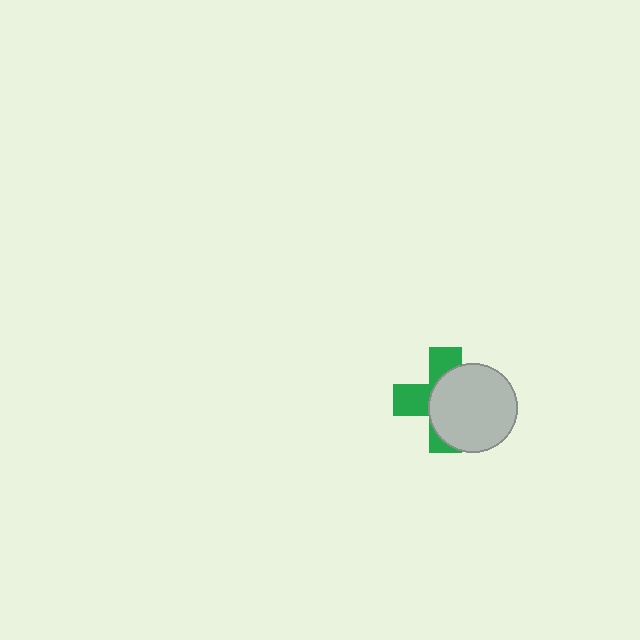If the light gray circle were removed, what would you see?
You would see the complete green cross.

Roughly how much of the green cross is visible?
A small part of it is visible (roughly 41%).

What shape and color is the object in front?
The object in front is a light gray circle.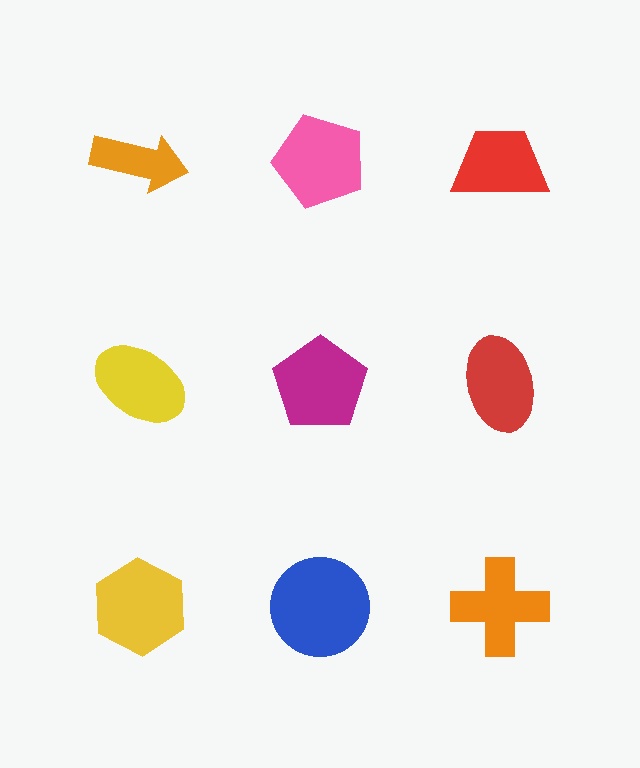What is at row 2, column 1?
A yellow ellipse.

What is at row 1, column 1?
An orange arrow.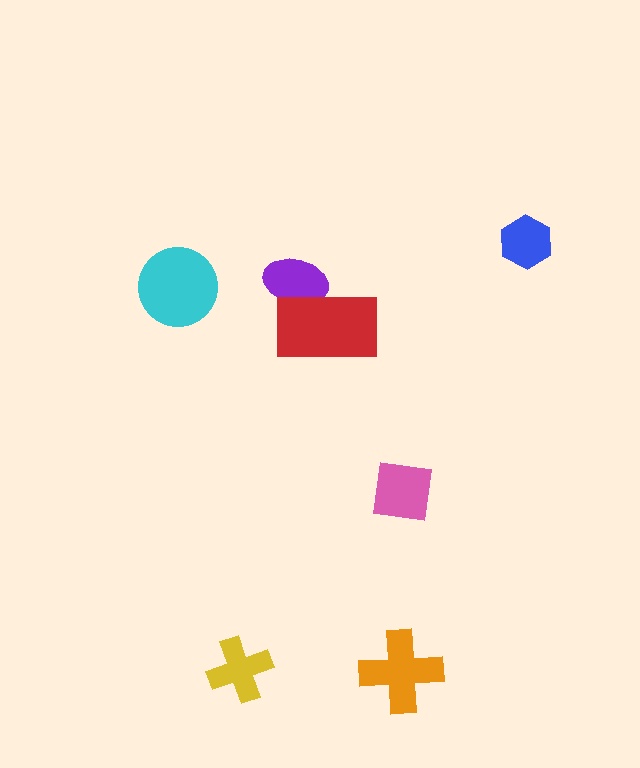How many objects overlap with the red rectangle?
1 object overlaps with the red rectangle.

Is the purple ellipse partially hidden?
Yes, it is partially covered by another shape.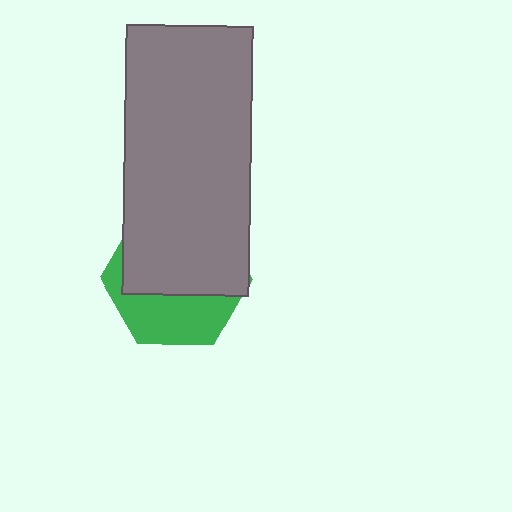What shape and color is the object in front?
The object in front is a gray rectangle.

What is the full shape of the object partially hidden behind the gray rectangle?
The partially hidden object is a green hexagon.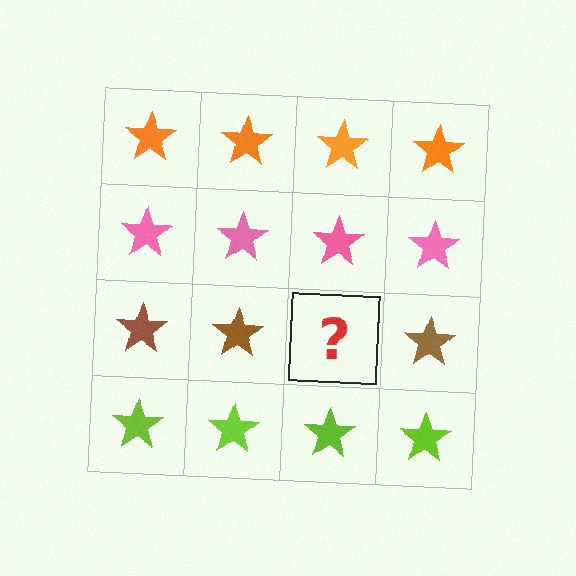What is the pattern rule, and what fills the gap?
The rule is that each row has a consistent color. The gap should be filled with a brown star.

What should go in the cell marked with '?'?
The missing cell should contain a brown star.